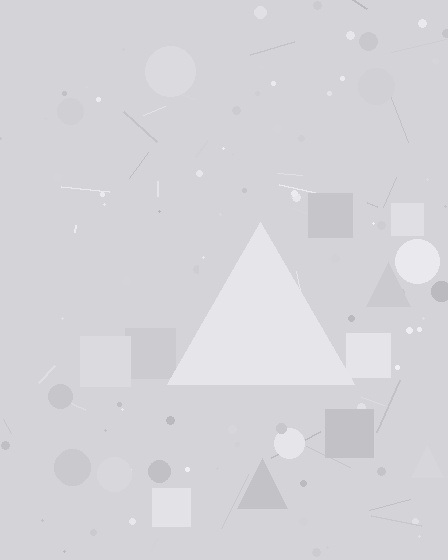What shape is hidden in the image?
A triangle is hidden in the image.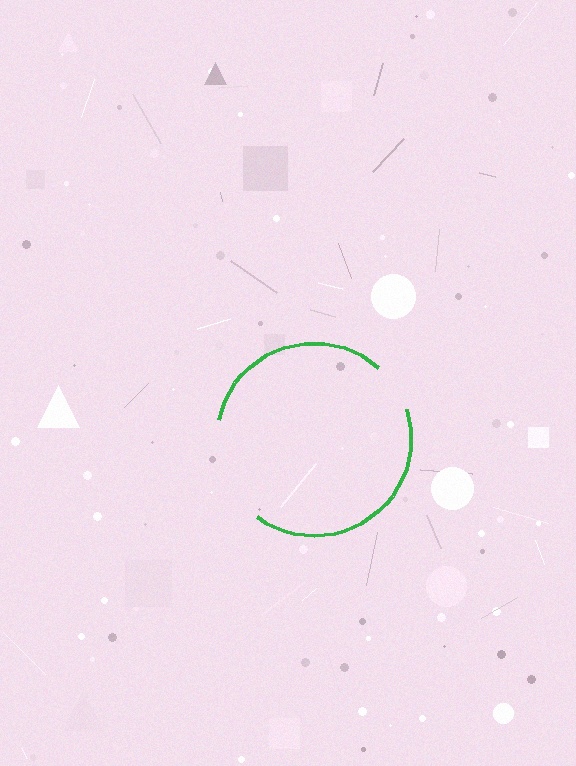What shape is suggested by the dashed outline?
The dashed outline suggests a circle.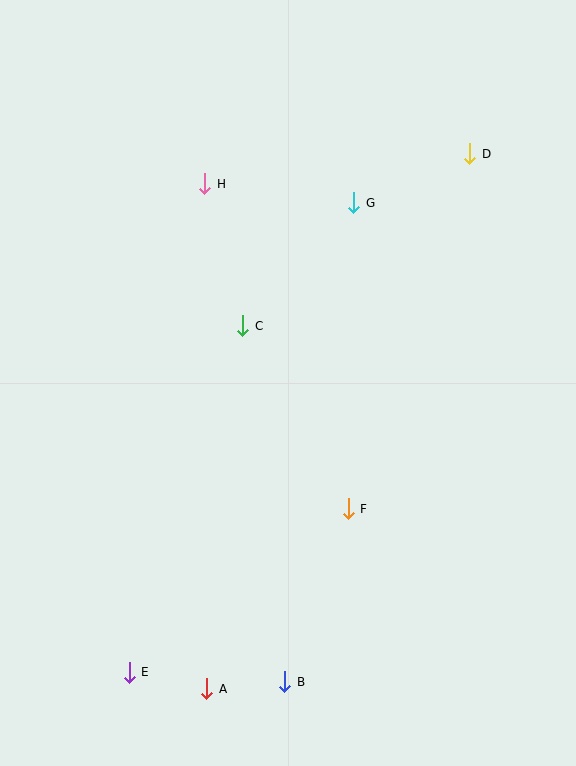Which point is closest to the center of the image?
Point C at (243, 326) is closest to the center.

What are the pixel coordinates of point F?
Point F is at (348, 509).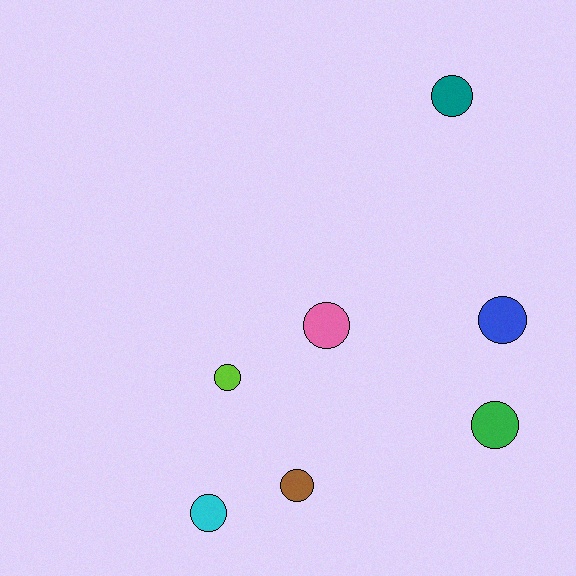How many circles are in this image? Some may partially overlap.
There are 7 circles.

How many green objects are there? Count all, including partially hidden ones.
There is 1 green object.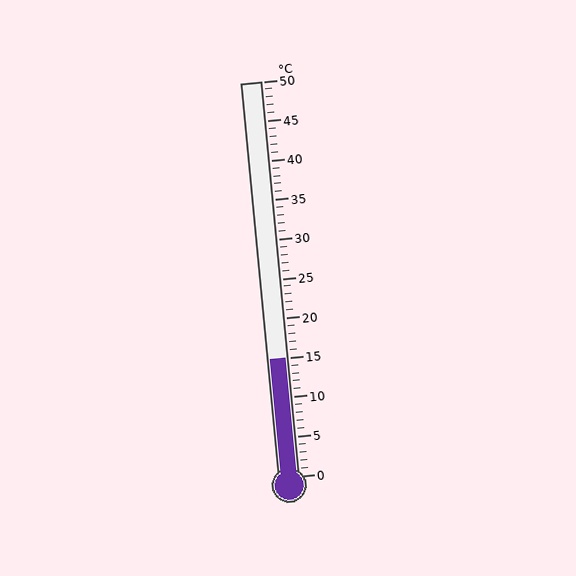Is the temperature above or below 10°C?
The temperature is above 10°C.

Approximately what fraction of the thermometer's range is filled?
The thermometer is filled to approximately 30% of its range.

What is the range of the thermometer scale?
The thermometer scale ranges from 0°C to 50°C.